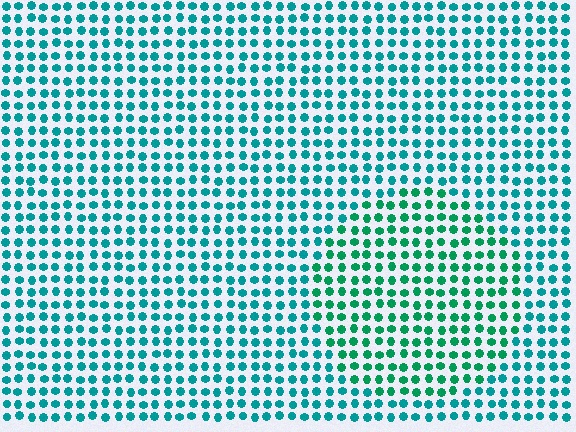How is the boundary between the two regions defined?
The boundary is defined purely by a slight shift in hue (about 26 degrees). Spacing, size, and orientation are identical on both sides.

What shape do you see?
I see a circle.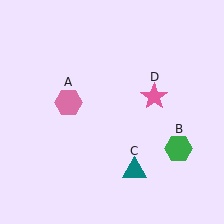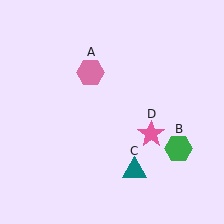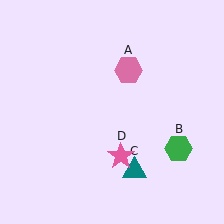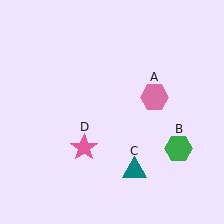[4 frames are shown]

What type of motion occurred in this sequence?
The pink hexagon (object A), pink star (object D) rotated clockwise around the center of the scene.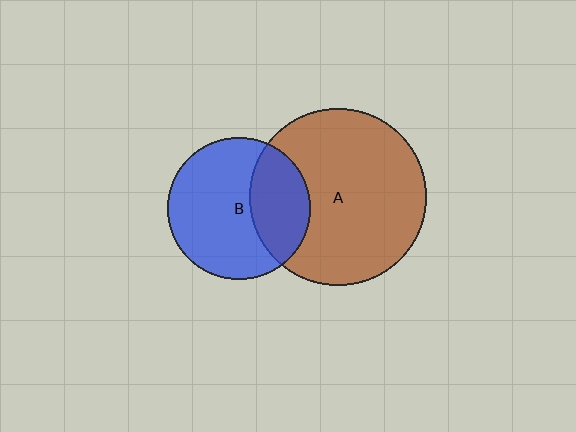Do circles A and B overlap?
Yes.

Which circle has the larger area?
Circle A (brown).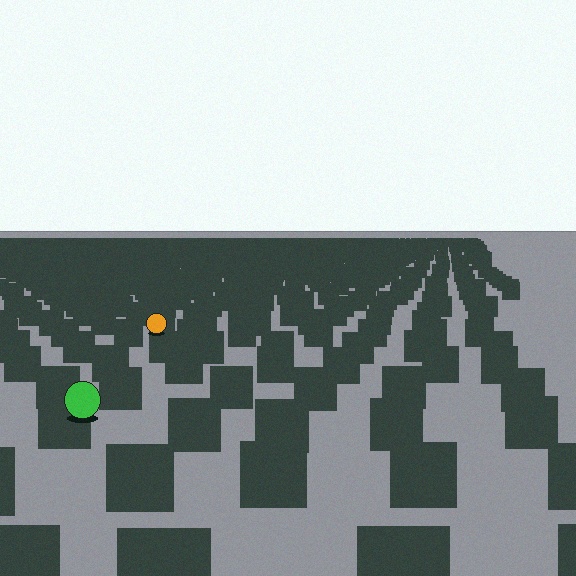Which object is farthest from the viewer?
The orange circle is farthest from the viewer. It appears smaller and the ground texture around it is denser.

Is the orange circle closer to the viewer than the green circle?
No. The green circle is closer — you can tell from the texture gradient: the ground texture is coarser near it.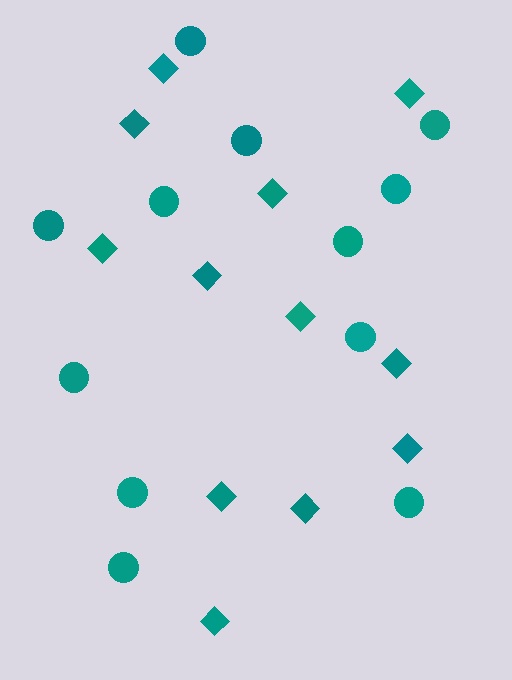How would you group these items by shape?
There are 2 groups: one group of circles (12) and one group of diamonds (12).